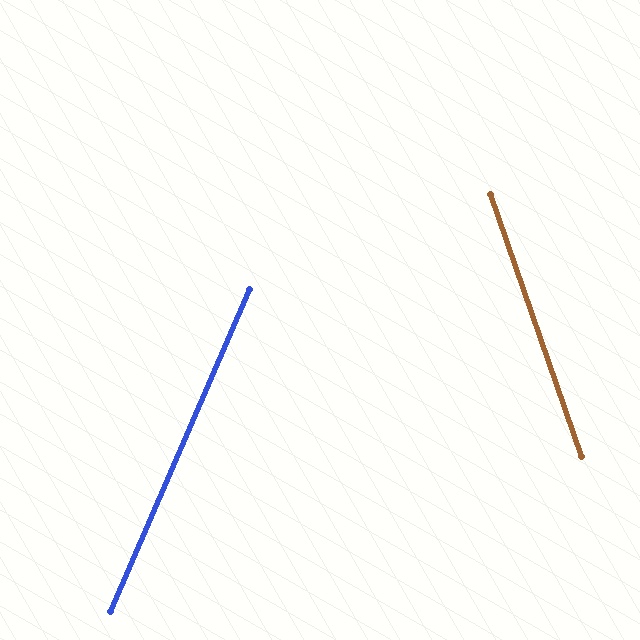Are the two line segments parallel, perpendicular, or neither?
Neither parallel nor perpendicular — they differ by about 42°.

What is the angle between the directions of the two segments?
Approximately 42 degrees.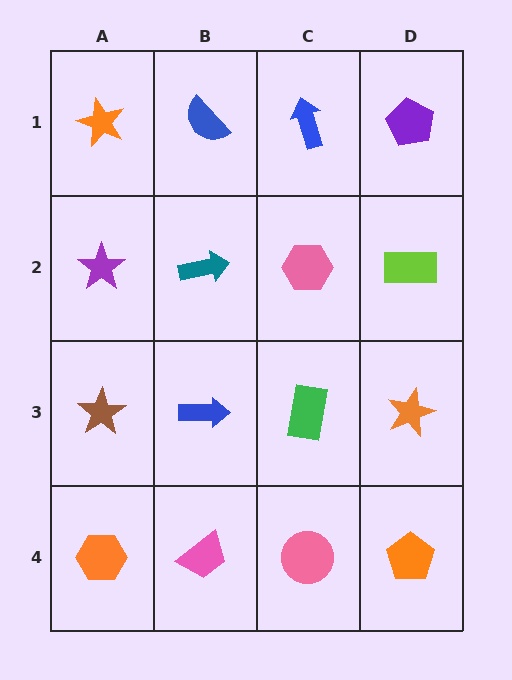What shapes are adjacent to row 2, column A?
An orange star (row 1, column A), a brown star (row 3, column A), a teal arrow (row 2, column B).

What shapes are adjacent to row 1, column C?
A pink hexagon (row 2, column C), a blue semicircle (row 1, column B), a purple pentagon (row 1, column D).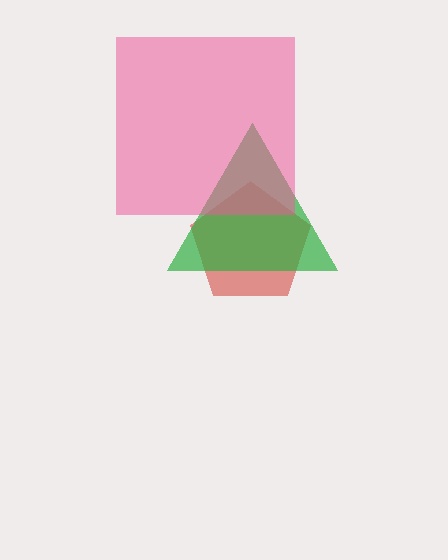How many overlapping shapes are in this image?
There are 3 overlapping shapes in the image.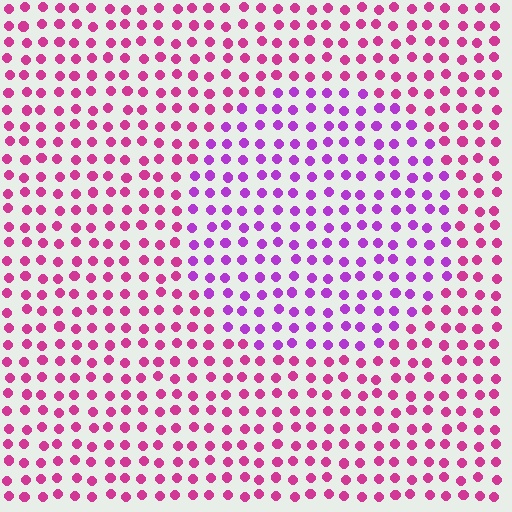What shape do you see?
I see a circle.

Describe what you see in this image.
The image is filled with small magenta elements in a uniform arrangement. A circle-shaped region is visible where the elements are tinted to a slightly different hue, forming a subtle color boundary.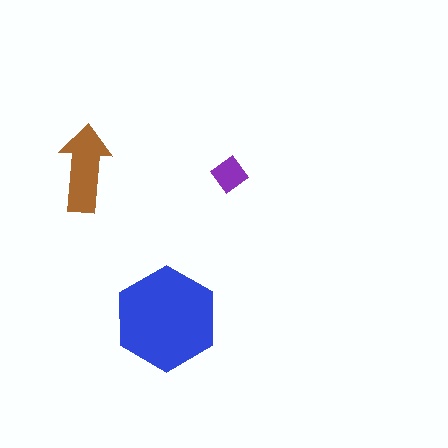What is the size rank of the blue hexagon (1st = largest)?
1st.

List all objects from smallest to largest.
The purple diamond, the brown arrow, the blue hexagon.